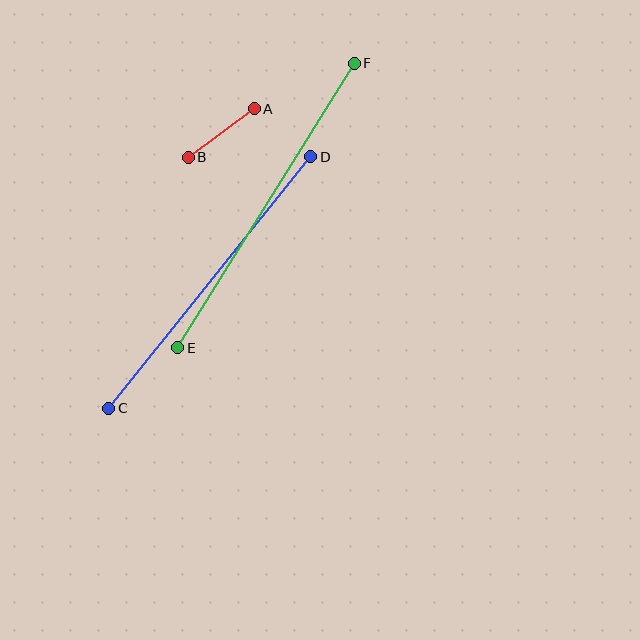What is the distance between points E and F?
The distance is approximately 335 pixels.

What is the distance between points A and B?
The distance is approximately 82 pixels.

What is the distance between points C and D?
The distance is approximately 323 pixels.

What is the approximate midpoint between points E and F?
The midpoint is at approximately (266, 206) pixels.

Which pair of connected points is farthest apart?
Points E and F are farthest apart.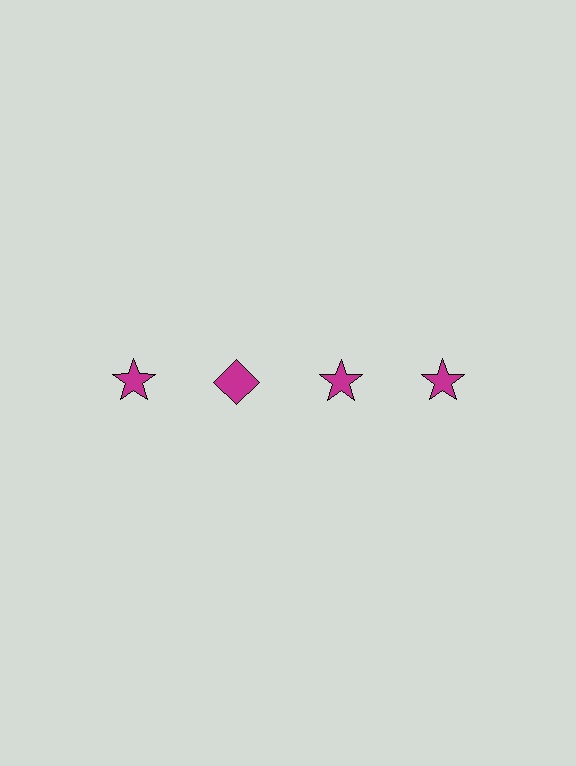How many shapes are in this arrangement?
There are 4 shapes arranged in a grid pattern.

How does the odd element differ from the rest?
It has a different shape: diamond instead of star.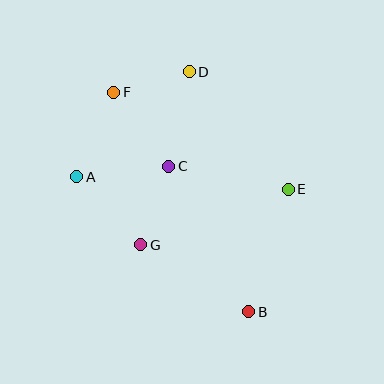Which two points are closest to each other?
Points D and F are closest to each other.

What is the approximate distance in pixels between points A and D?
The distance between A and D is approximately 154 pixels.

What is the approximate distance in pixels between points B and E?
The distance between B and E is approximately 129 pixels.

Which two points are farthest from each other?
Points B and F are farthest from each other.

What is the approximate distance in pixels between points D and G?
The distance between D and G is approximately 180 pixels.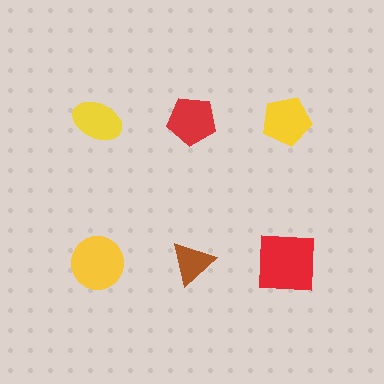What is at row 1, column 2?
A red pentagon.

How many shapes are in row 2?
3 shapes.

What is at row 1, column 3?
A yellow pentagon.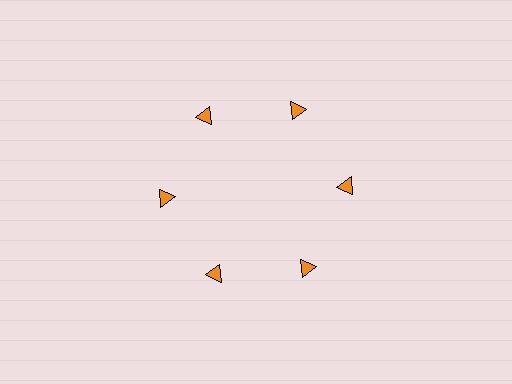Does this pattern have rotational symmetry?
Yes, this pattern has 6-fold rotational symmetry. It looks the same after rotating 60 degrees around the center.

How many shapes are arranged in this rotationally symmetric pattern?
There are 6 shapes, arranged in 6 groups of 1.